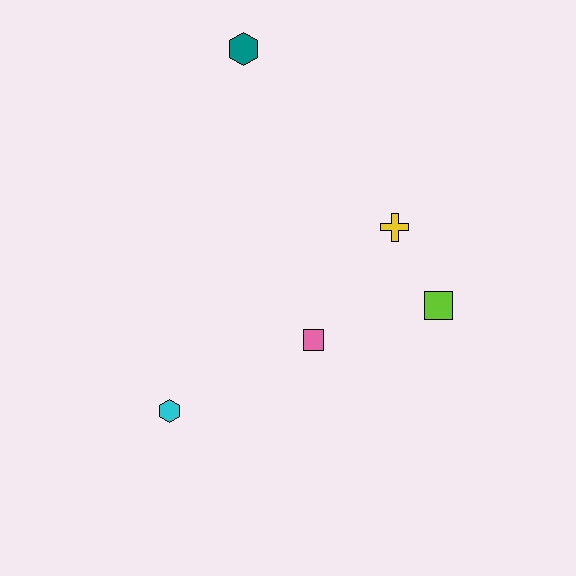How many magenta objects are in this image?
There are no magenta objects.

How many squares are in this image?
There are 2 squares.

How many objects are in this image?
There are 5 objects.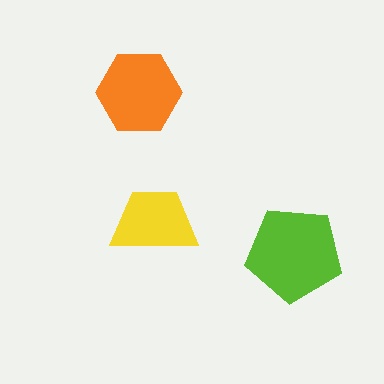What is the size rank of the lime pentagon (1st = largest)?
1st.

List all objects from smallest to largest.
The yellow trapezoid, the orange hexagon, the lime pentagon.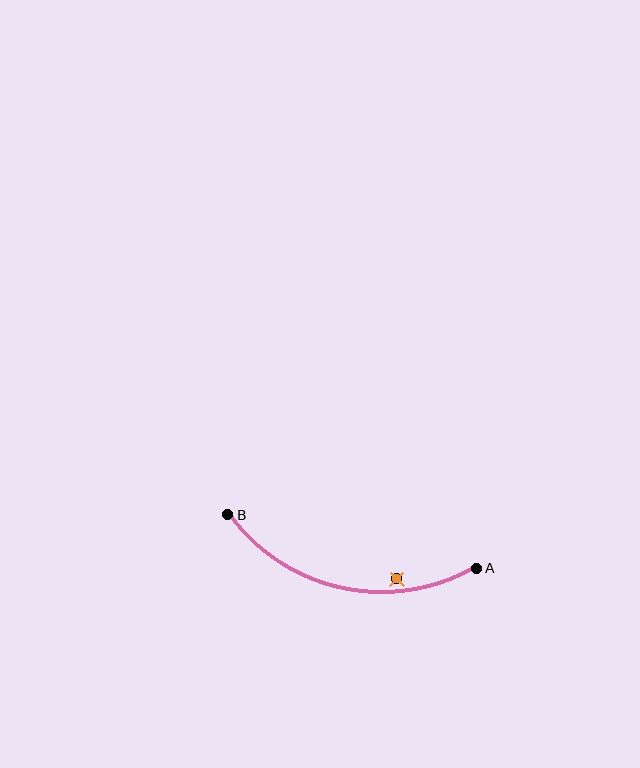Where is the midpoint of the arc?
The arc midpoint is the point on the curve farthest from the straight line joining A and B. It sits below that line.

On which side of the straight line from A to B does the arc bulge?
The arc bulges below the straight line connecting A and B.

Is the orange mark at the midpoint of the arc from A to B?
No — the orange mark does not lie on the arc at all. It sits slightly inside the curve.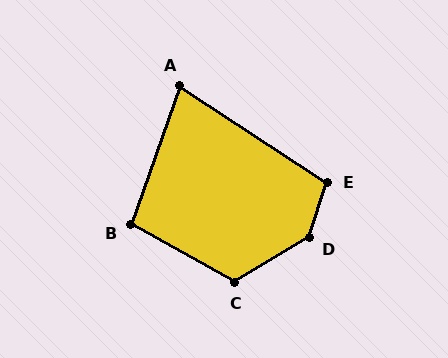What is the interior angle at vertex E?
Approximately 105 degrees (obtuse).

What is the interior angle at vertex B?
Approximately 100 degrees (obtuse).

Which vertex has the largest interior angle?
D, at approximately 139 degrees.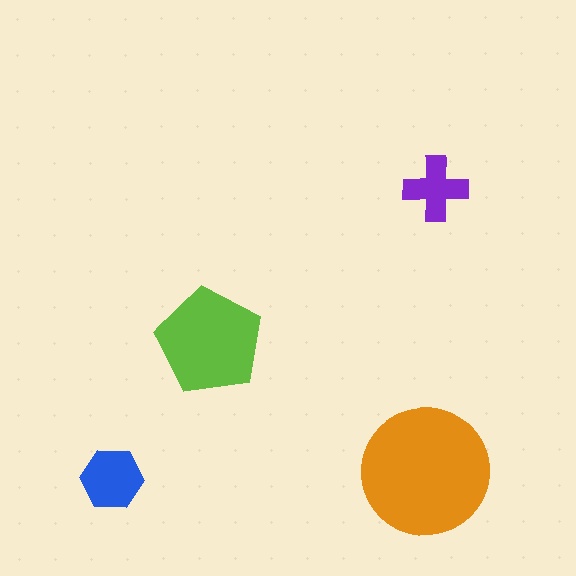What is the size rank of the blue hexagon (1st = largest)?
3rd.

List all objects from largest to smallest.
The orange circle, the lime pentagon, the blue hexagon, the purple cross.